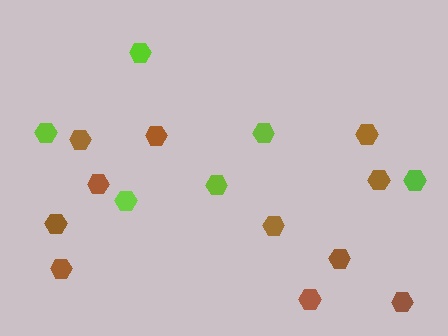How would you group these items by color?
There are 2 groups: one group of brown hexagons (11) and one group of lime hexagons (6).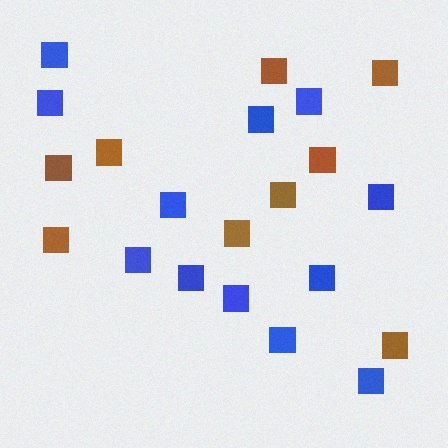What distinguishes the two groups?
There are 2 groups: one group of brown squares (9) and one group of blue squares (12).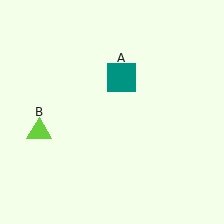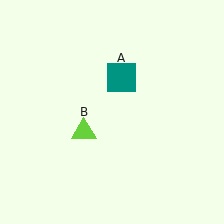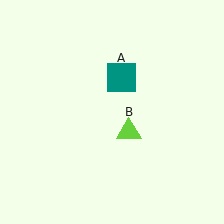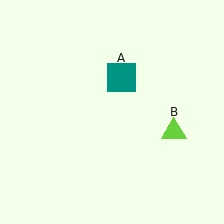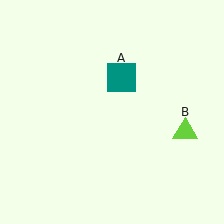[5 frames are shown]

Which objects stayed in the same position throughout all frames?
Teal square (object A) remained stationary.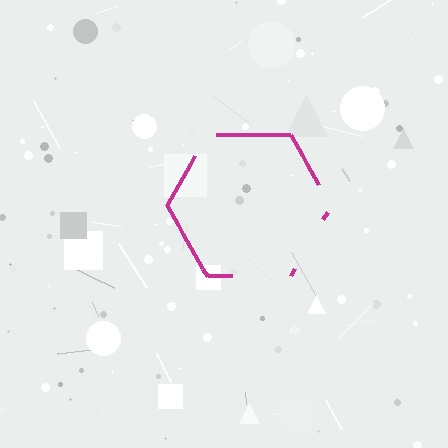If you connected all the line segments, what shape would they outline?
They would outline a hexagon.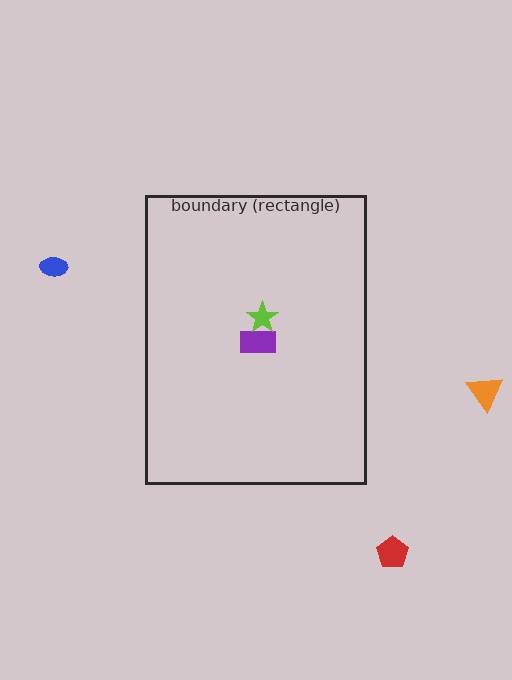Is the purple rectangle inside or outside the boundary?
Inside.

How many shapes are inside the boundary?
2 inside, 3 outside.